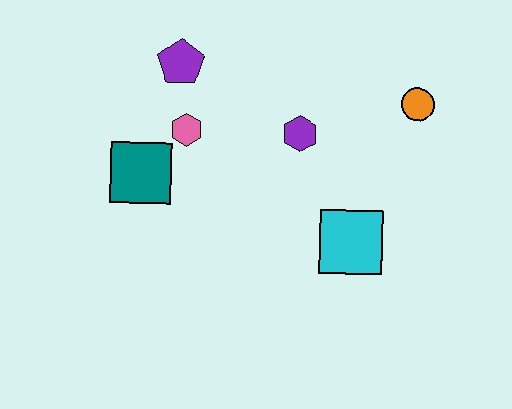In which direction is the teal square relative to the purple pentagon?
The teal square is below the purple pentagon.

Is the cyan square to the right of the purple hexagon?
Yes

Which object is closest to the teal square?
The pink hexagon is closest to the teal square.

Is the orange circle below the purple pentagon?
Yes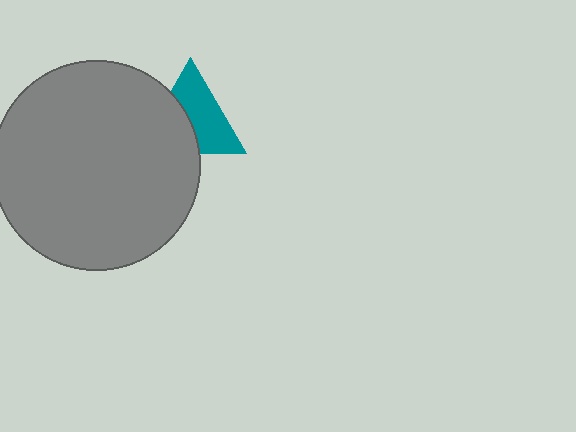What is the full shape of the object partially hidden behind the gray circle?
The partially hidden object is a teal triangle.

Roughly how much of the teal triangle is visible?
About half of it is visible (roughly 58%).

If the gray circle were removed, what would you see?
You would see the complete teal triangle.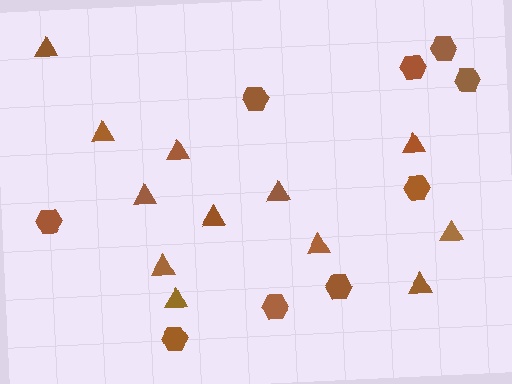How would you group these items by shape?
There are 2 groups: one group of hexagons (9) and one group of triangles (12).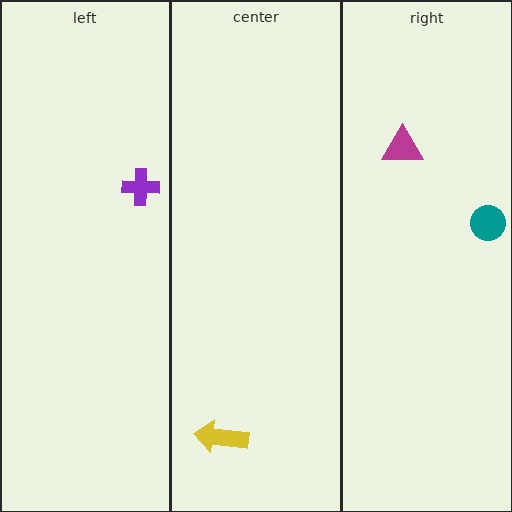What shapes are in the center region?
The yellow arrow.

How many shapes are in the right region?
2.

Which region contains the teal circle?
The right region.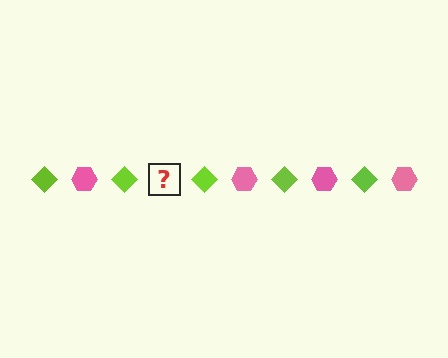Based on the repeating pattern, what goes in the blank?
The blank should be a pink hexagon.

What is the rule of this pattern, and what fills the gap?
The rule is that the pattern alternates between lime diamond and pink hexagon. The gap should be filled with a pink hexagon.